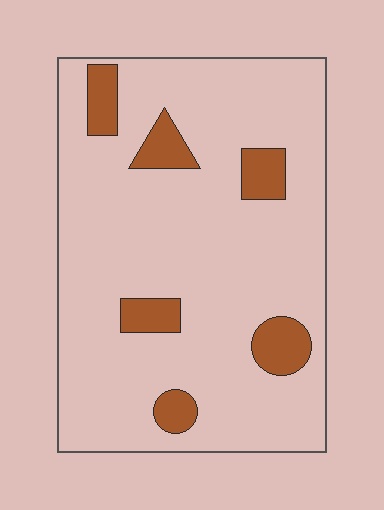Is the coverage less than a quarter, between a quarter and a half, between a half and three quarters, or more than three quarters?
Less than a quarter.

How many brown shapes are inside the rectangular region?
6.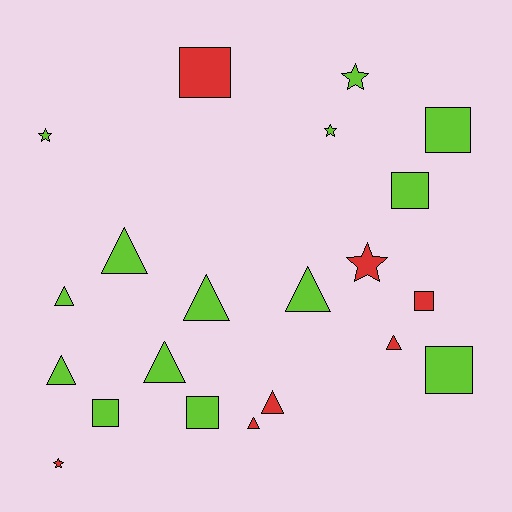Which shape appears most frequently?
Triangle, with 9 objects.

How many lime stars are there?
There are 3 lime stars.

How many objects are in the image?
There are 21 objects.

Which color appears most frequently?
Lime, with 14 objects.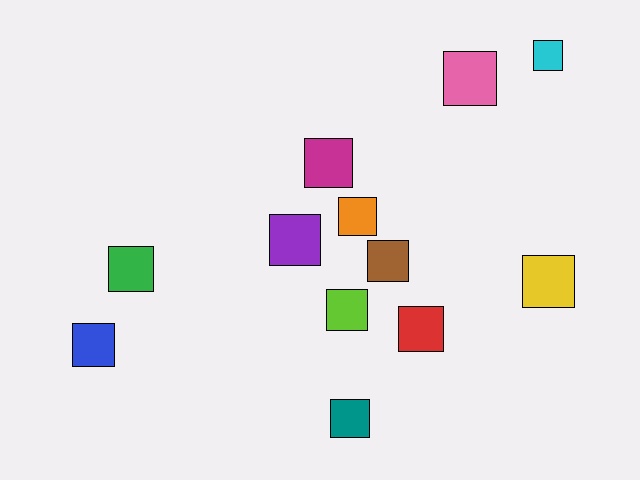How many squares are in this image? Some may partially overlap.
There are 12 squares.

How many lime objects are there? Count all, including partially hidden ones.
There is 1 lime object.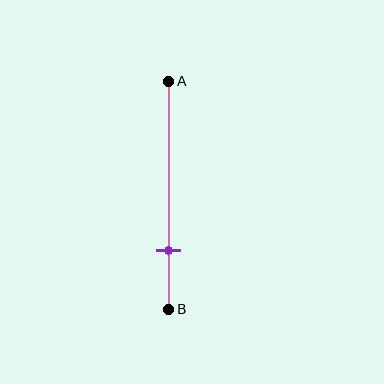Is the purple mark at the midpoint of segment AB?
No, the mark is at about 75% from A, not at the 50% midpoint.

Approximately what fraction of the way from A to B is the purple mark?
The purple mark is approximately 75% of the way from A to B.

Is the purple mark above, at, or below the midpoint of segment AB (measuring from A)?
The purple mark is below the midpoint of segment AB.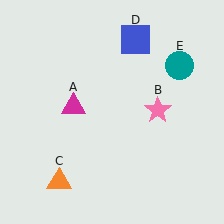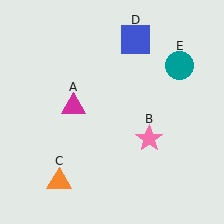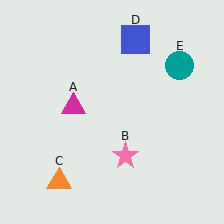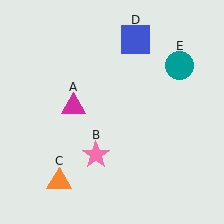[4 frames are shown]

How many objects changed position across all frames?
1 object changed position: pink star (object B).